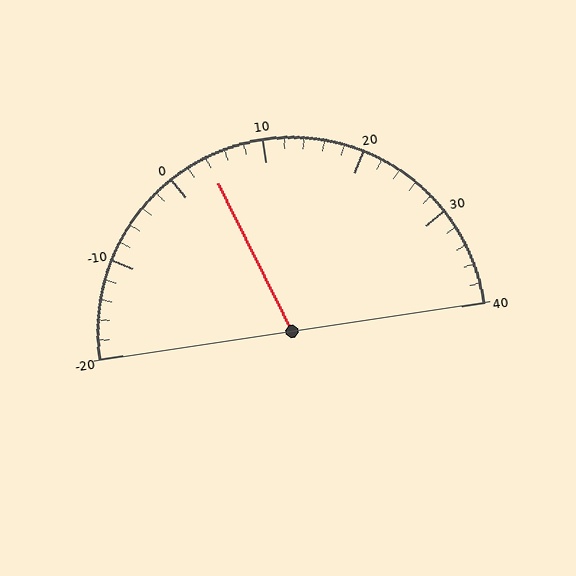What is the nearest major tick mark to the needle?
The nearest major tick mark is 0.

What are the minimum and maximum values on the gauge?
The gauge ranges from -20 to 40.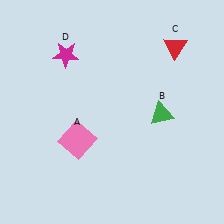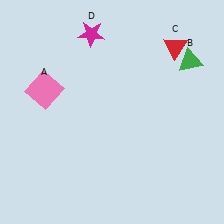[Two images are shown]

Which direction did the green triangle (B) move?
The green triangle (B) moved up.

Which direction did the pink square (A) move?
The pink square (A) moved up.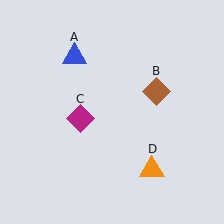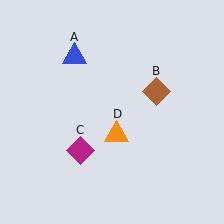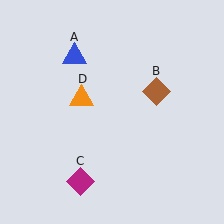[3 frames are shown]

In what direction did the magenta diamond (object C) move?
The magenta diamond (object C) moved down.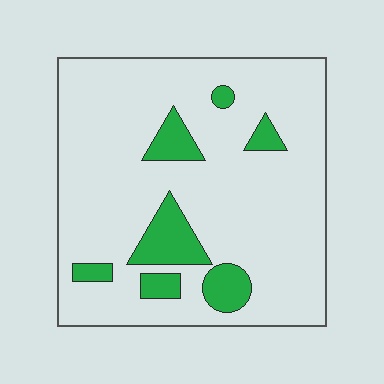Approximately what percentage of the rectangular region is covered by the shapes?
Approximately 15%.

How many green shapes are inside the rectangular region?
7.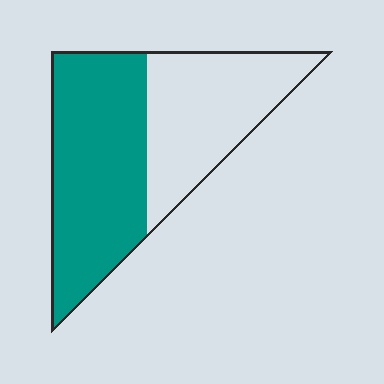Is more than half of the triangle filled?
Yes.